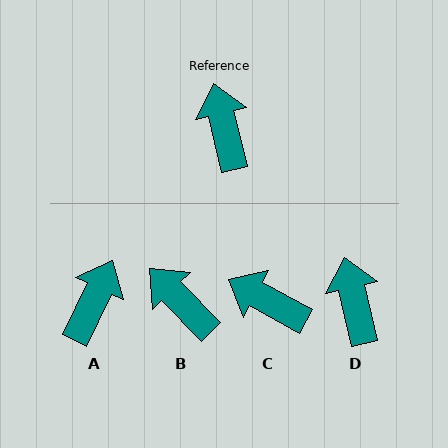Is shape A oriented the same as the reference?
No, it is off by about 39 degrees.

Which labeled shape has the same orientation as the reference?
D.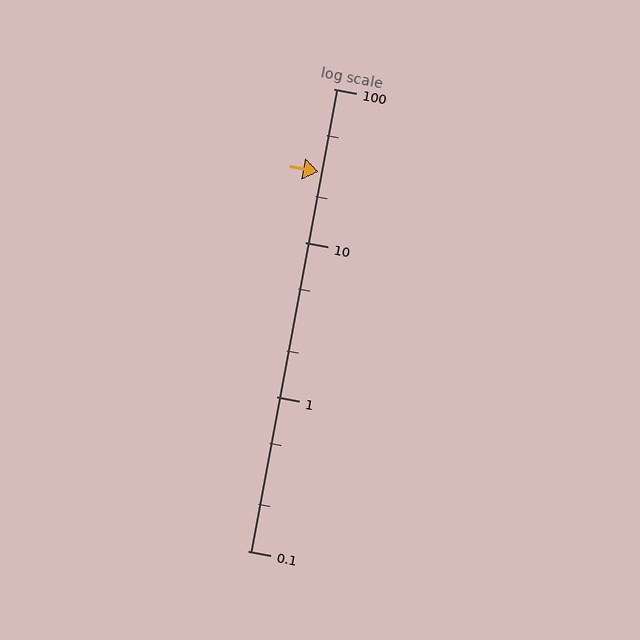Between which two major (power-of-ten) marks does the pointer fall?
The pointer is between 10 and 100.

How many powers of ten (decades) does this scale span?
The scale spans 3 decades, from 0.1 to 100.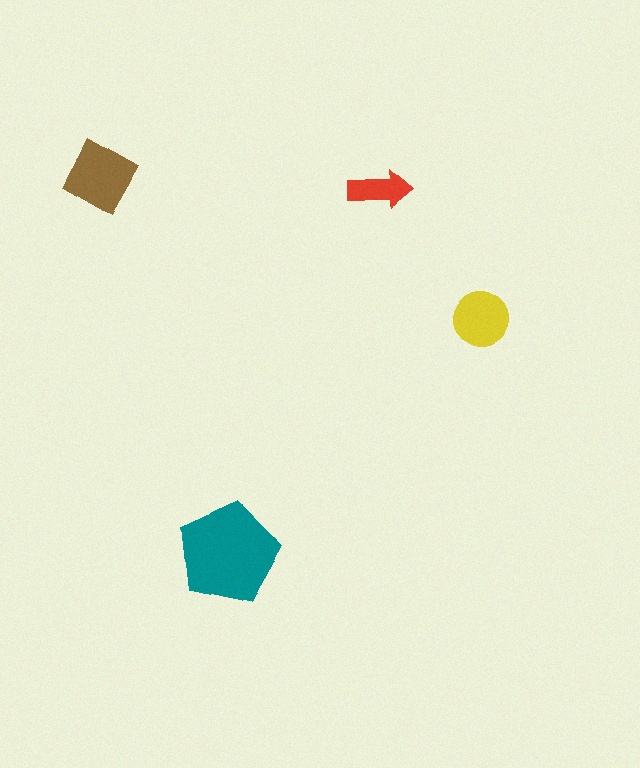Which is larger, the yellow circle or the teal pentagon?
The teal pentagon.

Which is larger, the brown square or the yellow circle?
The brown square.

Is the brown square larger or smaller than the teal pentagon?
Smaller.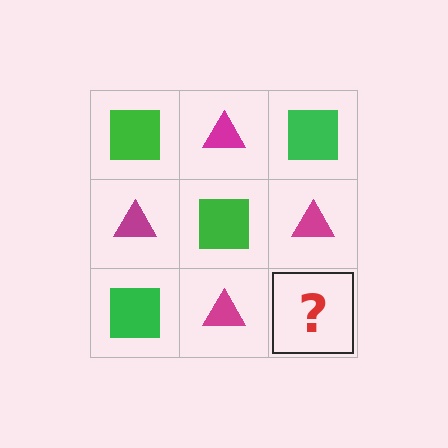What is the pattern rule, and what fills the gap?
The rule is that it alternates green square and magenta triangle in a checkerboard pattern. The gap should be filled with a green square.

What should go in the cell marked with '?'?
The missing cell should contain a green square.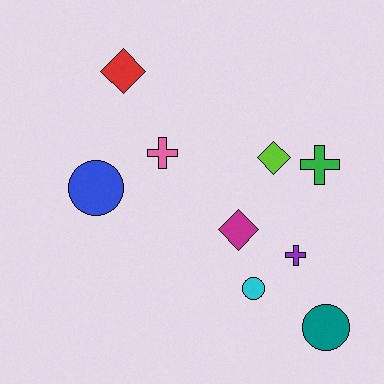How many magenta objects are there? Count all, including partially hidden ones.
There is 1 magenta object.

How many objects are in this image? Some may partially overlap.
There are 9 objects.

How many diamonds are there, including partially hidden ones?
There are 3 diamonds.